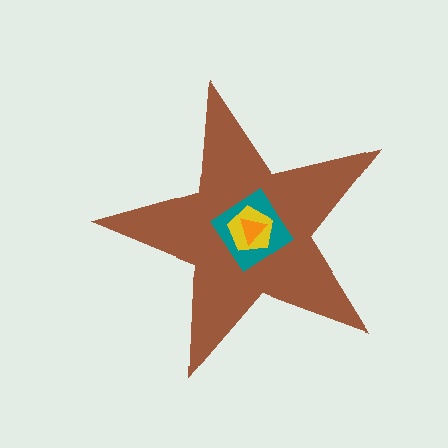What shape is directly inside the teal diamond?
The yellow pentagon.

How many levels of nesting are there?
4.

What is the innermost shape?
The orange triangle.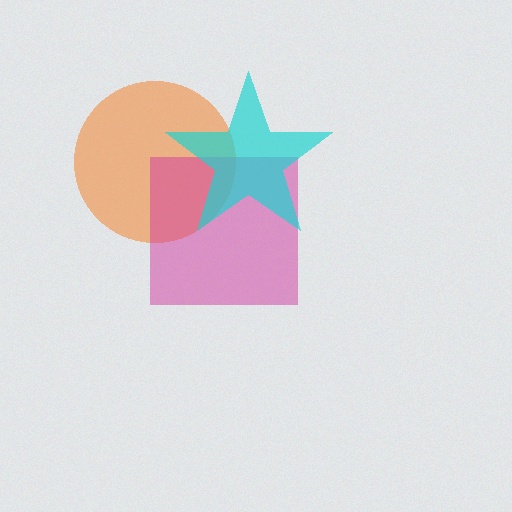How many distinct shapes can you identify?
There are 3 distinct shapes: an orange circle, a magenta square, a cyan star.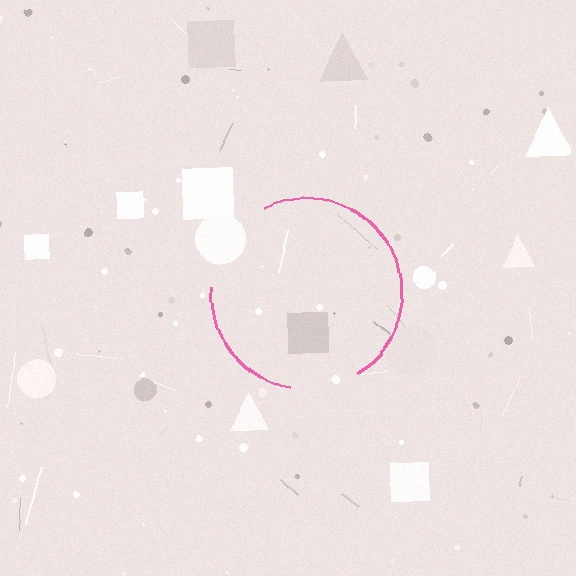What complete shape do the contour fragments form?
The contour fragments form a circle.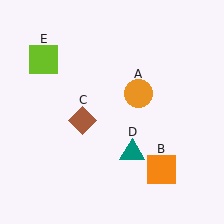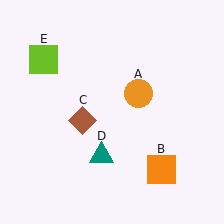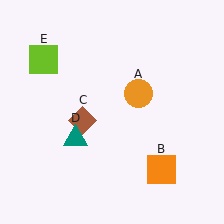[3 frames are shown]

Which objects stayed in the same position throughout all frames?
Orange circle (object A) and orange square (object B) and brown diamond (object C) and lime square (object E) remained stationary.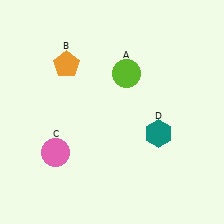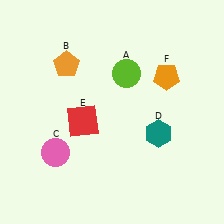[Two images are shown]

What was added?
A red square (E), an orange pentagon (F) were added in Image 2.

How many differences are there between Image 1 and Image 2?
There are 2 differences between the two images.